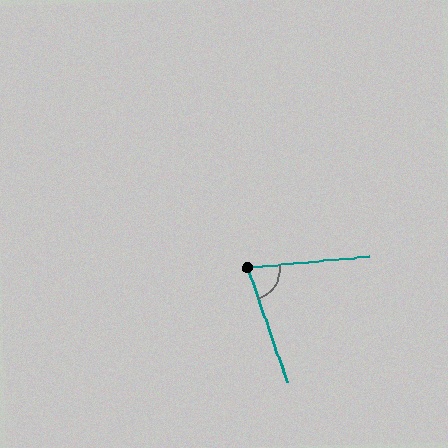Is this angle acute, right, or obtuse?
It is acute.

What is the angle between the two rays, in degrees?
Approximately 76 degrees.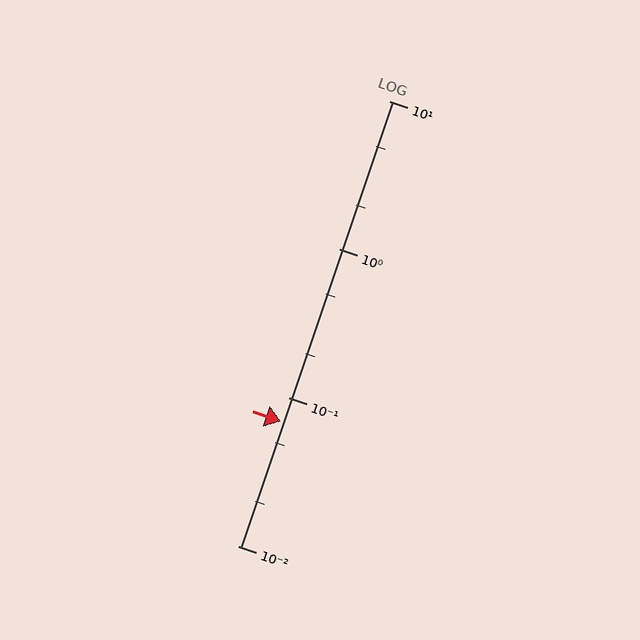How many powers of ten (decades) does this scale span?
The scale spans 3 decades, from 0.01 to 10.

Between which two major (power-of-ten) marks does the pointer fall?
The pointer is between 0.01 and 0.1.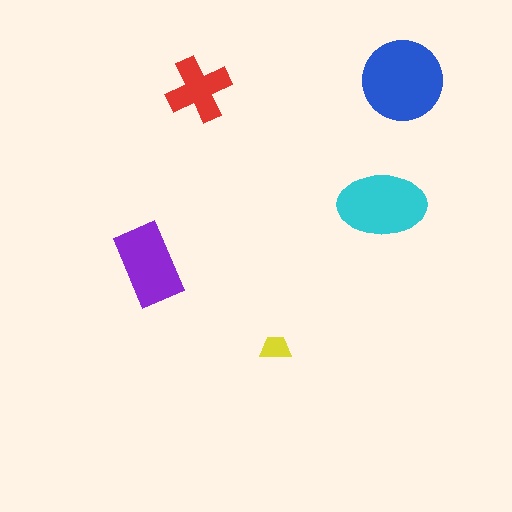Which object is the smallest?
The yellow trapezoid.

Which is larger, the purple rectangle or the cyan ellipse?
The cyan ellipse.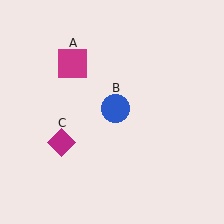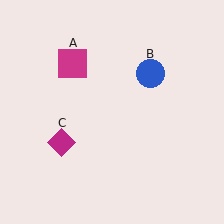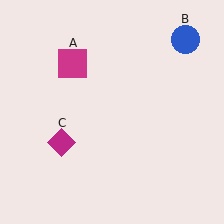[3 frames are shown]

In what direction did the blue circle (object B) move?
The blue circle (object B) moved up and to the right.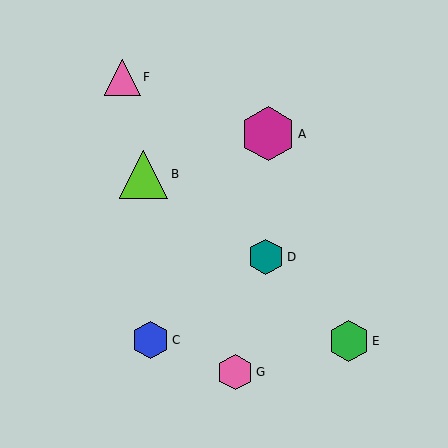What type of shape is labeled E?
Shape E is a green hexagon.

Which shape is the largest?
The magenta hexagon (labeled A) is the largest.